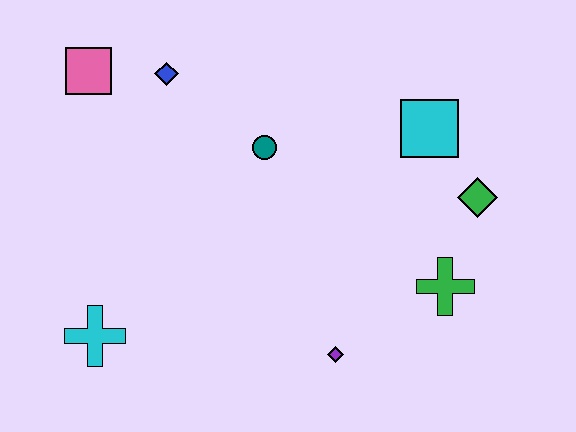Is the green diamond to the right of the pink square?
Yes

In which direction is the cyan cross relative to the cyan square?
The cyan cross is to the left of the cyan square.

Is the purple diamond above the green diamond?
No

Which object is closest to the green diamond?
The cyan square is closest to the green diamond.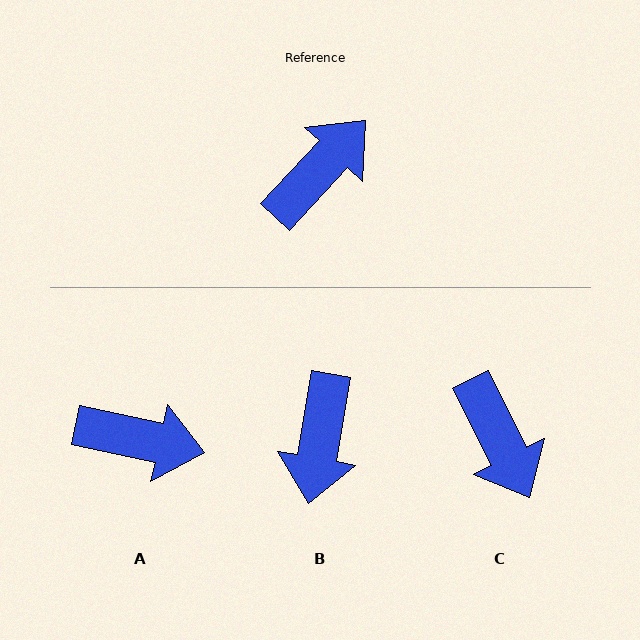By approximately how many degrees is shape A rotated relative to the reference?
Approximately 59 degrees clockwise.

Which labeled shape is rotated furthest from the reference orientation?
B, about 147 degrees away.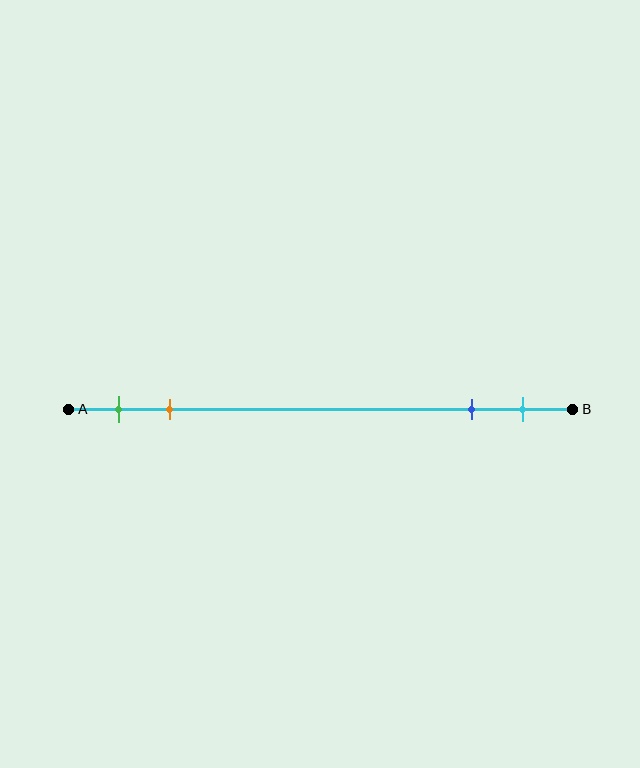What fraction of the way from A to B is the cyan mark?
The cyan mark is approximately 90% (0.9) of the way from A to B.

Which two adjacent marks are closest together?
The blue and cyan marks are the closest adjacent pair.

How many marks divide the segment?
There are 4 marks dividing the segment.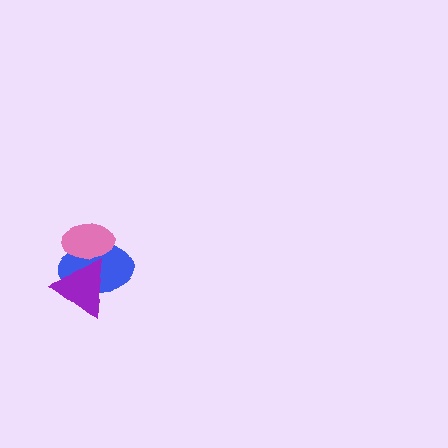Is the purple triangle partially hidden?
No, no other shape covers it.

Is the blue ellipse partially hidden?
Yes, it is partially covered by another shape.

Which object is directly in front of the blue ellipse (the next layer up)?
The pink ellipse is directly in front of the blue ellipse.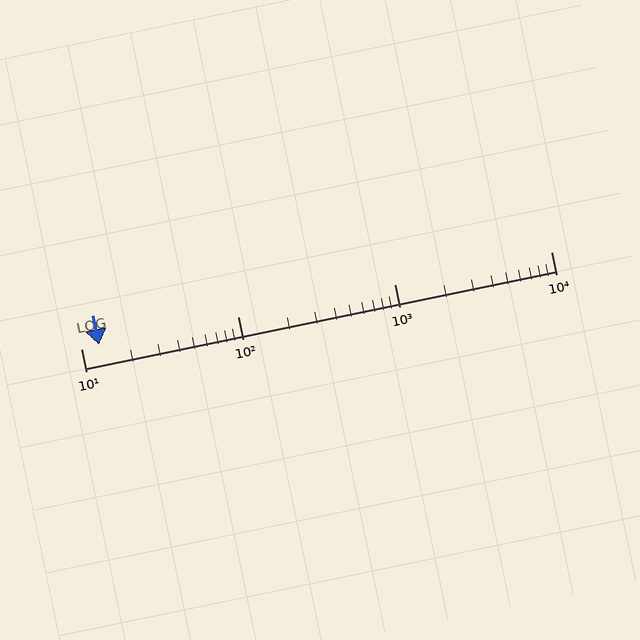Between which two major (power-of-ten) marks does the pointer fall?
The pointer is between 10 and 100.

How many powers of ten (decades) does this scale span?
The scale spans 3 decades, from 10 to 10000.